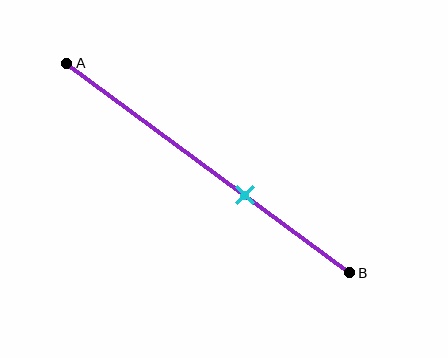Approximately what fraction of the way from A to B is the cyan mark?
The cyan mark is approximately 65% of the way from A to B.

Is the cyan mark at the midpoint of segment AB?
No, the mark is at about 65% from A, not at the 50% midpoint.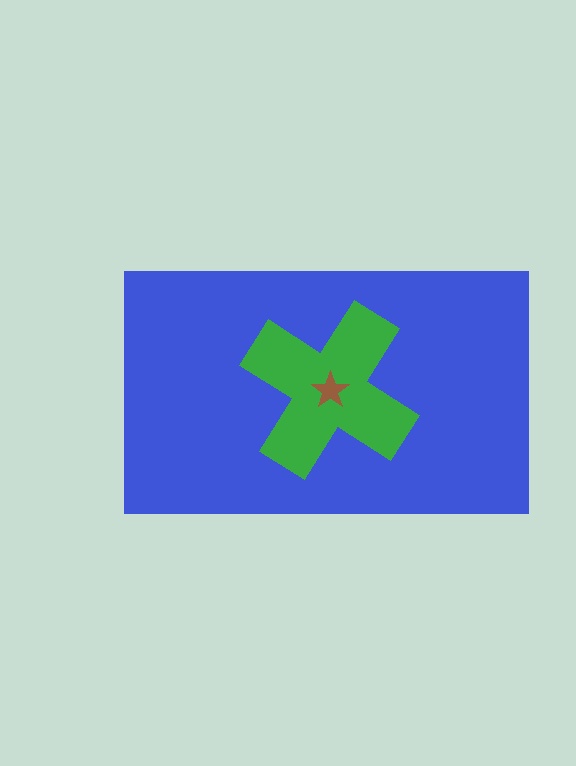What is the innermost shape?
The brown star.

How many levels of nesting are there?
3.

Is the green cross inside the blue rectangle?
Yes.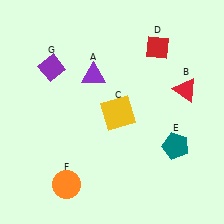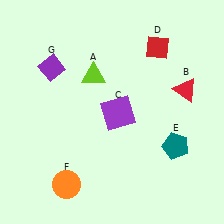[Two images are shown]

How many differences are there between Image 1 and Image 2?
There are 2 differences between the two images.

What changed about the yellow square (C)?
In Image 1, C is yellow. In Image 2, it changed to purple.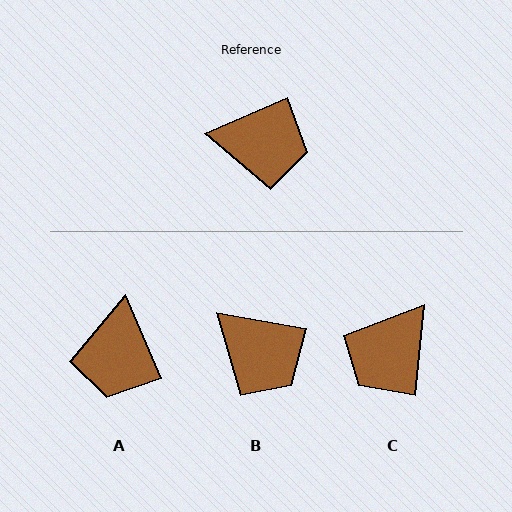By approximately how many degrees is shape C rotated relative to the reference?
Approximately 119 degrees clockwise.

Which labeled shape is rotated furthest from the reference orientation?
C, about 119 degrees away.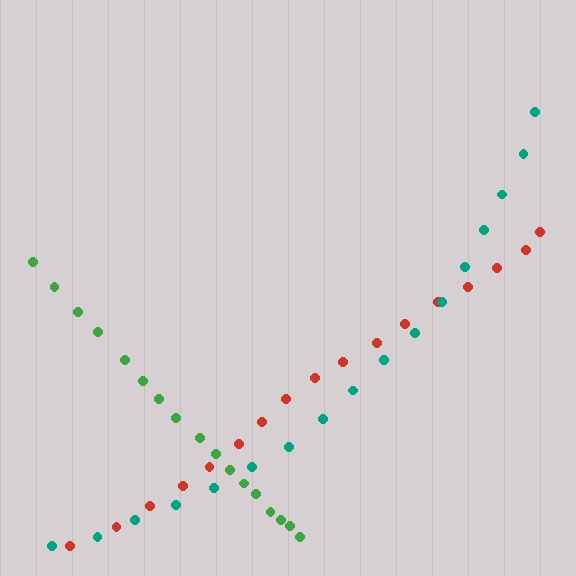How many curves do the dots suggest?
There are 3 distinct paths.